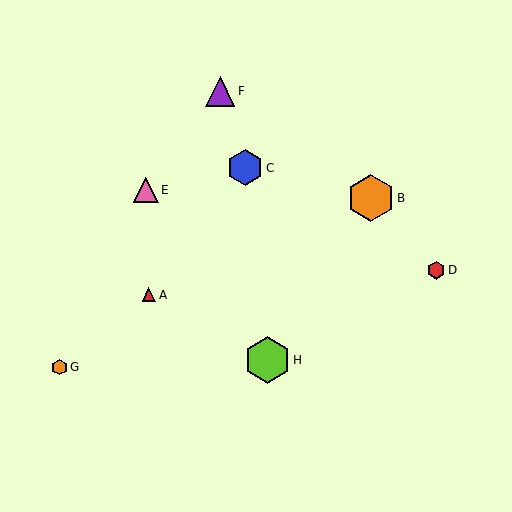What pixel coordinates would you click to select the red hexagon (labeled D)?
Click at (436, 270) to select the red hexagon D.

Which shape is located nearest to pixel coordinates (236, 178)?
The blue hexagon (labeled C) at (245, 168) is nearest to that location.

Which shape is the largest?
The orange hexagon (labeled B) is the largest.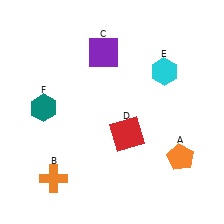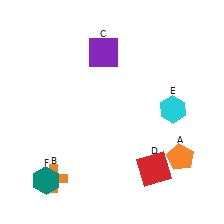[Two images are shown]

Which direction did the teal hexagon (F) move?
The teal hexagon (F) moved down.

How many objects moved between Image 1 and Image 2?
3 objects moved between the two images.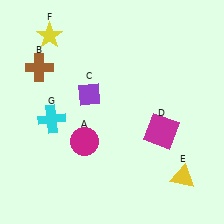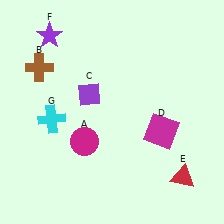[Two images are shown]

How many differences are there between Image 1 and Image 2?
There are 2 differences between the two images.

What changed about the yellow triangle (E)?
In Image 1, E is yellow. In Image 2, it changed to red.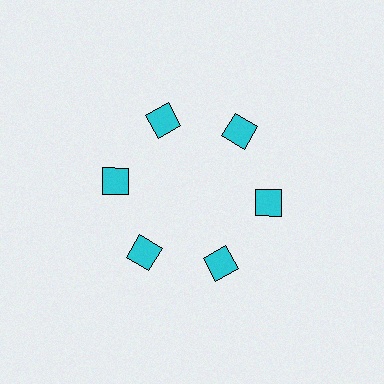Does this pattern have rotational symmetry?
Yes, this pattern has 6-fold rotational symmetry. It looks the same after rotating 60 degrees around the center.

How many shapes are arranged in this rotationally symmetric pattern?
There are 6 shapes, arranged in 6 groups of 1.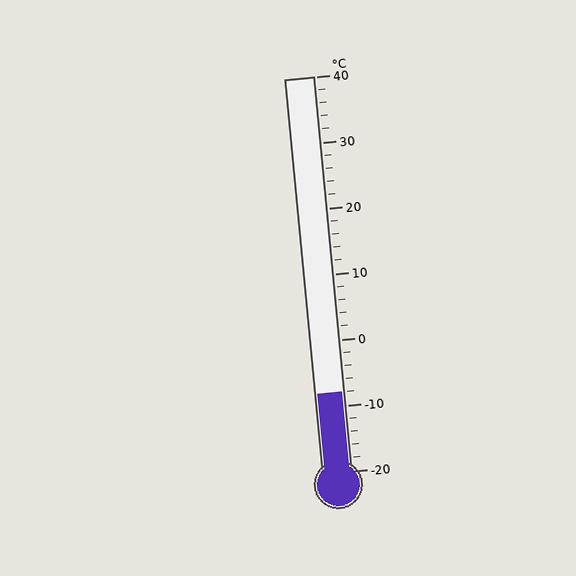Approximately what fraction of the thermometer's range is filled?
The thermometer is filled to approximately 20% of its range.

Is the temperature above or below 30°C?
The temperature is below 30°C.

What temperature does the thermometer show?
The thermometer shows approximately -8°C.